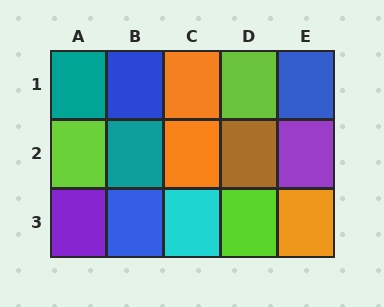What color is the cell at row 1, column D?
Lime.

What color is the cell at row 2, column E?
Purple.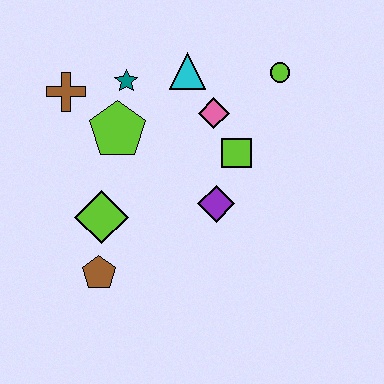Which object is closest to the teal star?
The lime pentagon is closest to the teal star.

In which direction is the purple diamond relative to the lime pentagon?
The purple diamond is to the right of the lime pentagon.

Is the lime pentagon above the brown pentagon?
Yes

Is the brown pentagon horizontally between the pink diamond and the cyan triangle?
No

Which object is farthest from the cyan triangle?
The brown pentagon is farthest from the cyan triangle.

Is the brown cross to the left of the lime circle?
Yes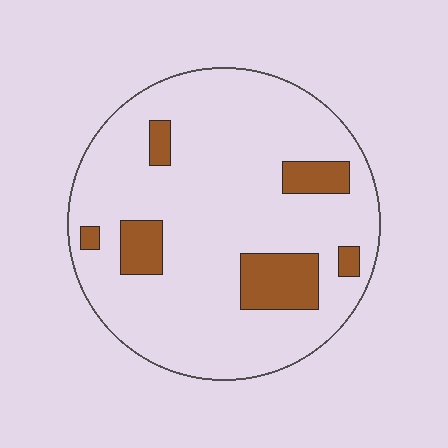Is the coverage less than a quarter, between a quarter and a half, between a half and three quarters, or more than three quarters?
Less than a quarter.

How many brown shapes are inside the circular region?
6.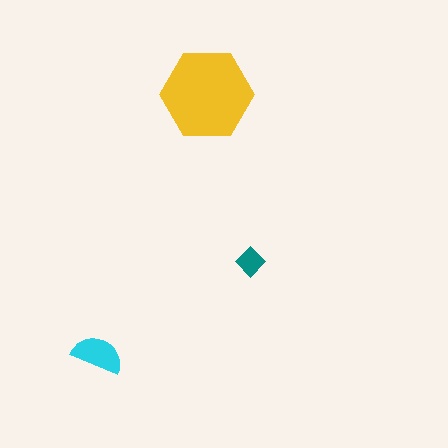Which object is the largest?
The yellow hexagon.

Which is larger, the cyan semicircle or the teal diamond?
The cyan semicircle.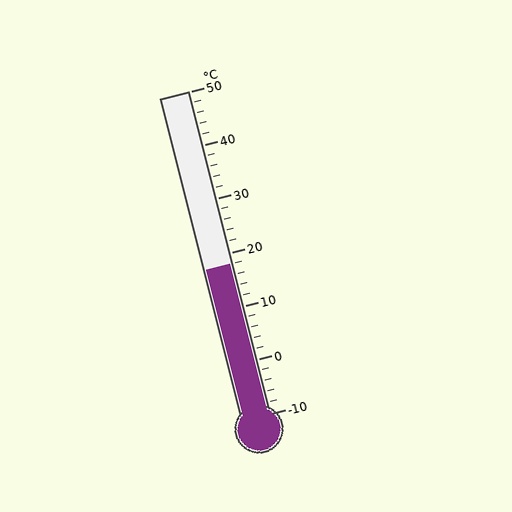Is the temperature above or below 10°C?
The temperature is above 10°C.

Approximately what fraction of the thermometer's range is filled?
The thermometer is filled to approximately 45% of its range.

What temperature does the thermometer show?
The thermometer shows approximately 18°C.